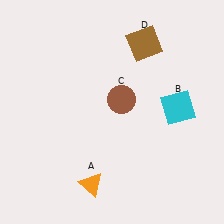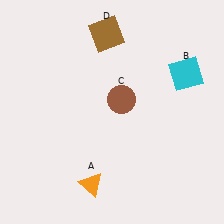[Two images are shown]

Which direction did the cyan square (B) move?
The cyan square (B) moved up.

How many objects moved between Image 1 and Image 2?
2 objects moved between the two images.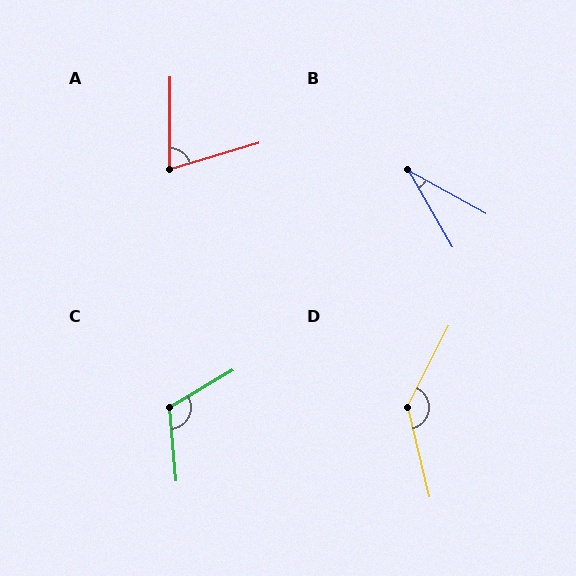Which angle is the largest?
D, at approximately 140 degrees.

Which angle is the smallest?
B, at approximately 31 degrees.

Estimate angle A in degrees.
Approximately 73 degrees.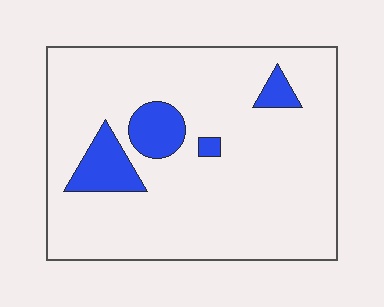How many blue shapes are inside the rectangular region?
4.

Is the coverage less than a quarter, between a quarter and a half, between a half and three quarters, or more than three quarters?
Less than a quarter.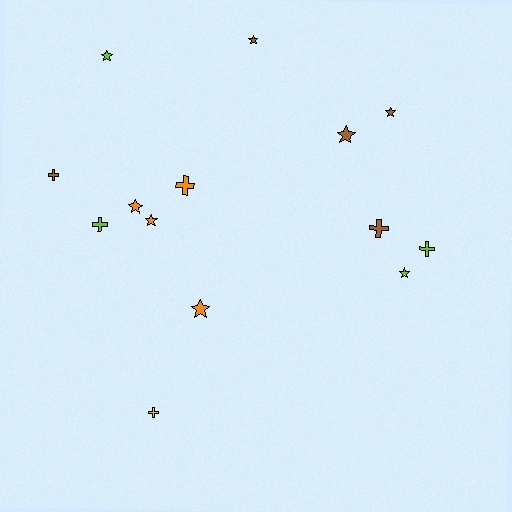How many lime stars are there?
There are 2 lime stars.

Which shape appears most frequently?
Star, with 8 objects.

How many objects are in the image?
There are 14 objects.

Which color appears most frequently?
Brown, with 5 objects.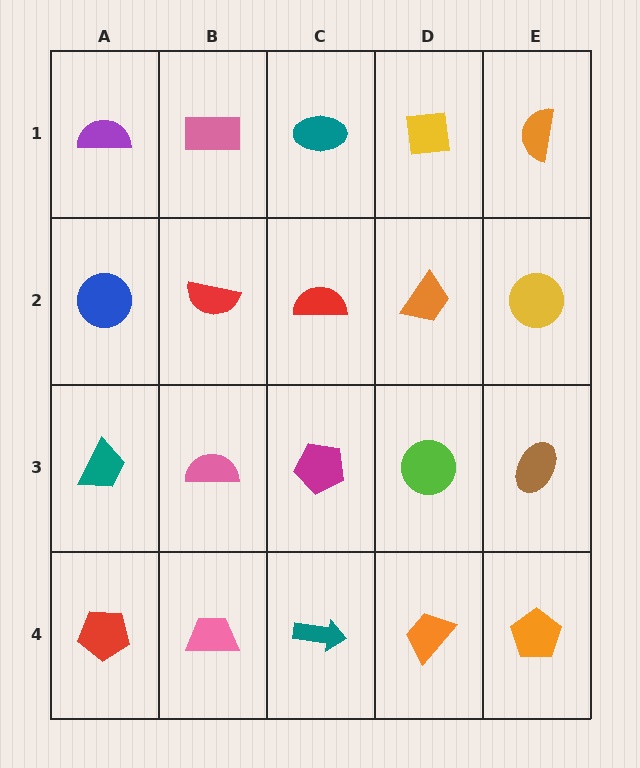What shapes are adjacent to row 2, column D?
A yellow square (row 1, column D), a lime circle (row 3, column D), a red semicircle (row 2, column C), a yellow circle (row 2, column E).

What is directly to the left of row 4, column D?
A teal arrow.